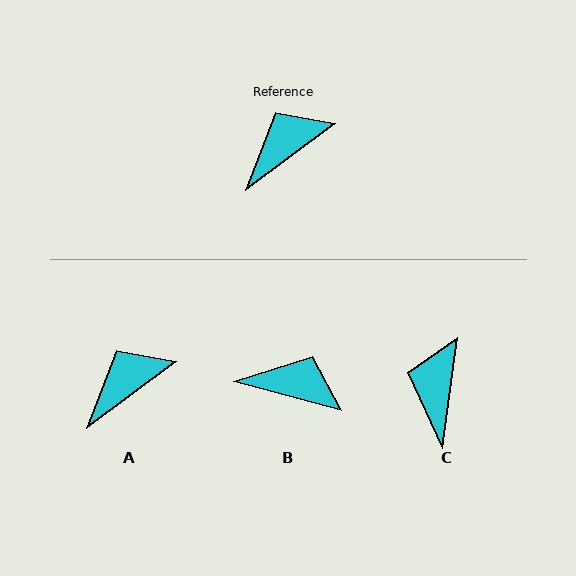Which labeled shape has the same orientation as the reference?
A.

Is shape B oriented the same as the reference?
No, it is off by about 51 degrees.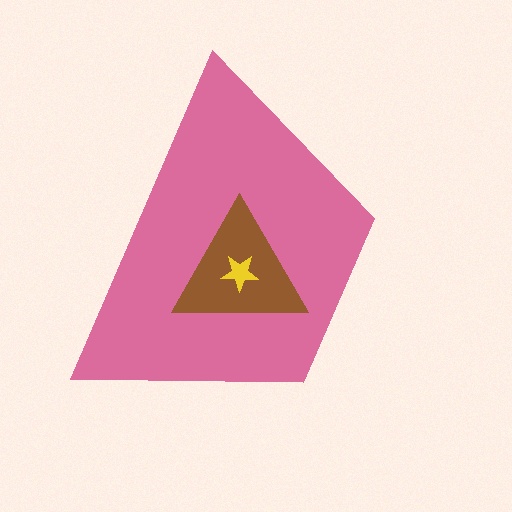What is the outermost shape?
The pink trapezoid.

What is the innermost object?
The yellow star.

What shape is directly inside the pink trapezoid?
The brown triangle.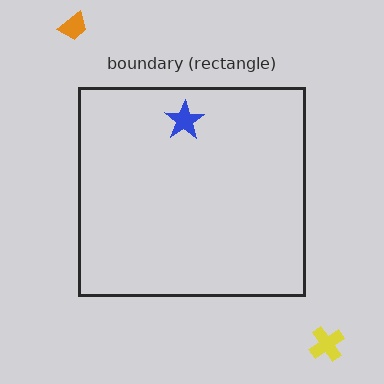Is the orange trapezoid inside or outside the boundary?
Outside.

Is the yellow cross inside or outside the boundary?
Outside.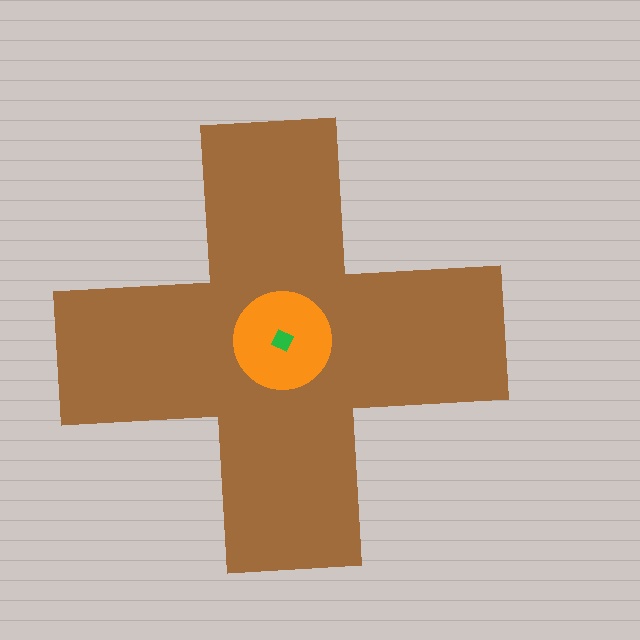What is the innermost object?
The green diamond.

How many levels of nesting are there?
3.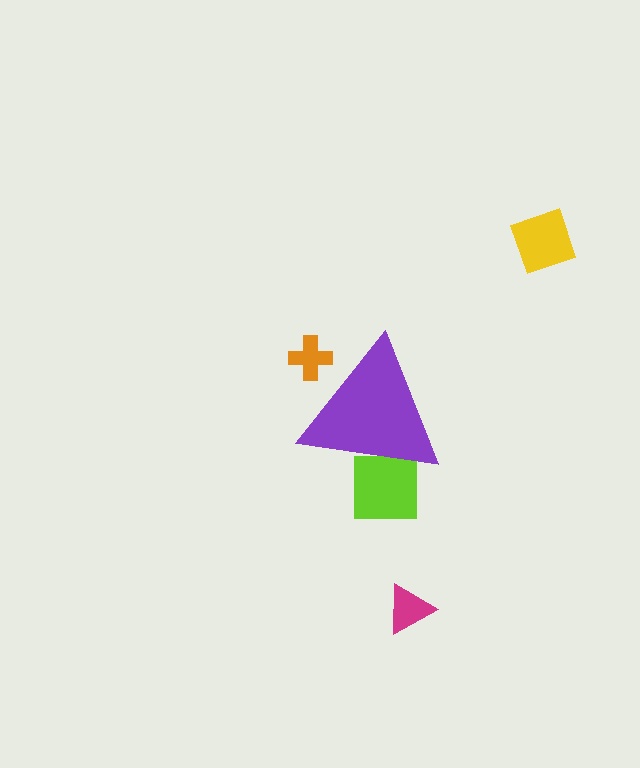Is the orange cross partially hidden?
Yes, the orange cross is partially hidden behind the purple triangle.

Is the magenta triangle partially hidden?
No, the magenta triangle is fully visible.